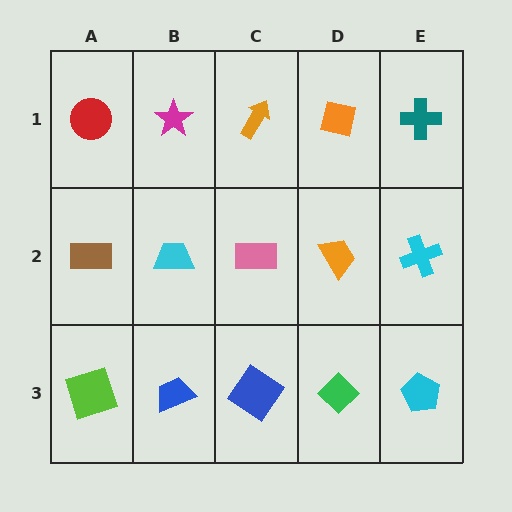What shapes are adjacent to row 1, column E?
A cyan cross (row 2, column E), an orange square (row 1, column D).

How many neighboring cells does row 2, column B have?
4.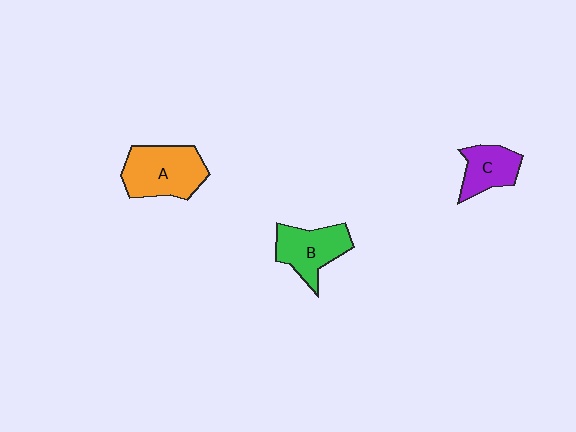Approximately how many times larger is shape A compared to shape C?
Approximately 1.6 times.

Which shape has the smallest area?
Shape C (purple).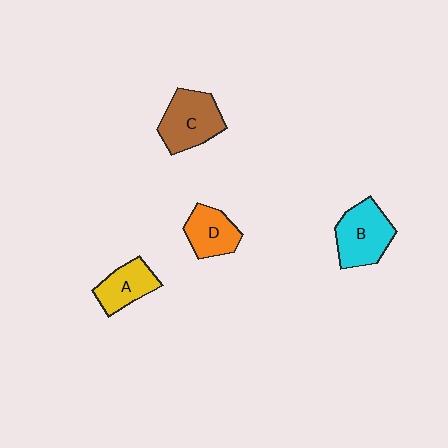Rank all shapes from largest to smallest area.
From largest to smallest: B (cyan), C (brown), D (orange), A (yellow).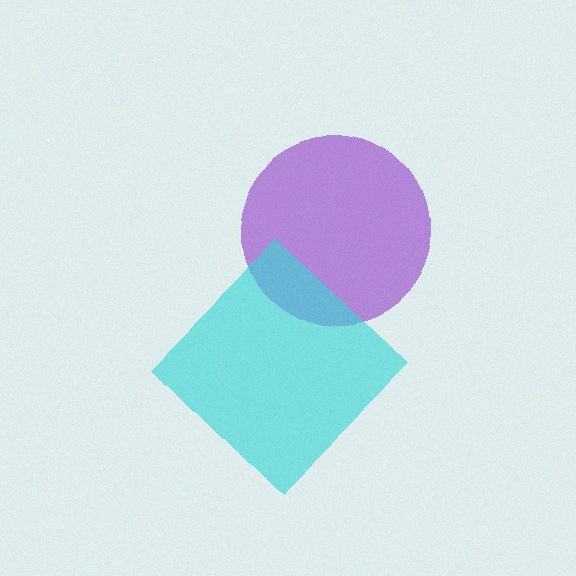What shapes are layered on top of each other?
The layered shapes are: a purple circle, a cyan diamond.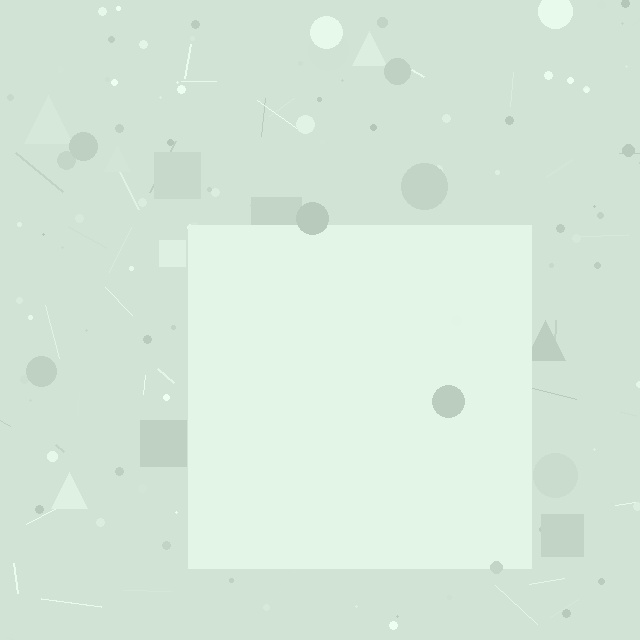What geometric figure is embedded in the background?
A square is embedded in the background.